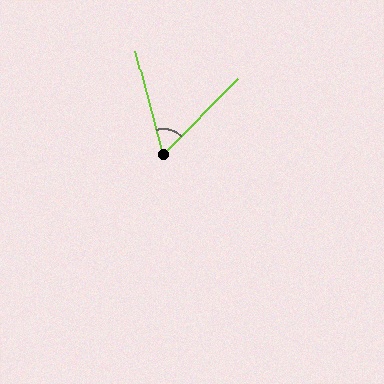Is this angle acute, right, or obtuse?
It is acute.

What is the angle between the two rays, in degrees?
Approximately 60 degrees.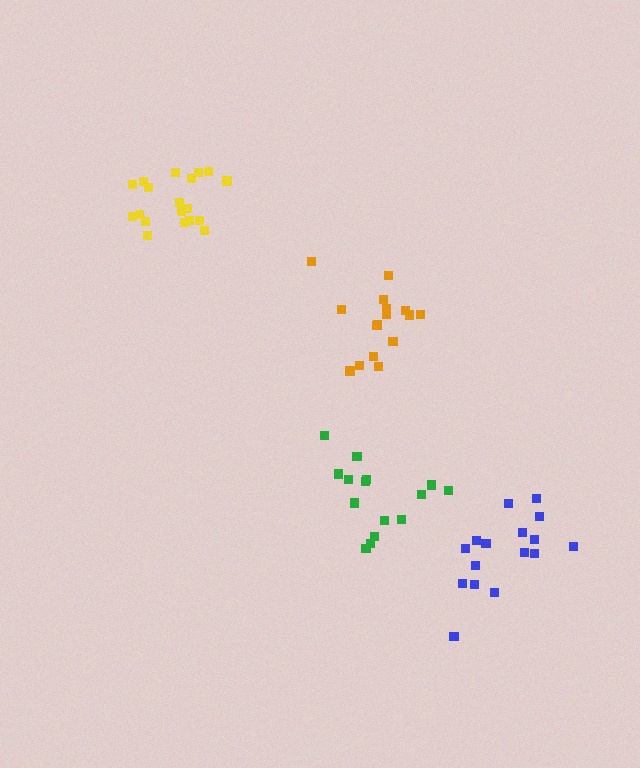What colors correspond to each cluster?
The clusters are colored: yellow, blue, orange, green.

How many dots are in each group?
Group 1: 19 dots, Group 2: 16 dots, Group 3: 16 dots, Group 4: 15 dots (66 total).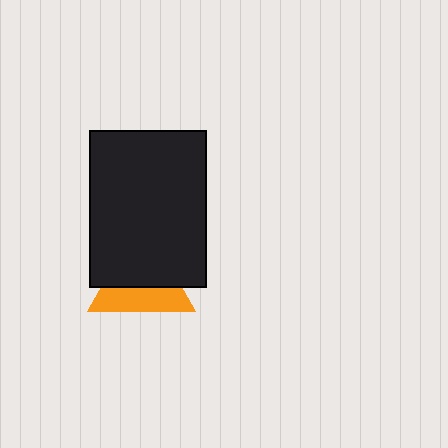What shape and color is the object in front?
The object in front is a black rectangle.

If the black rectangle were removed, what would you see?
You would see the complete orange triangle.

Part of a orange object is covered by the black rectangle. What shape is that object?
It is a triangle.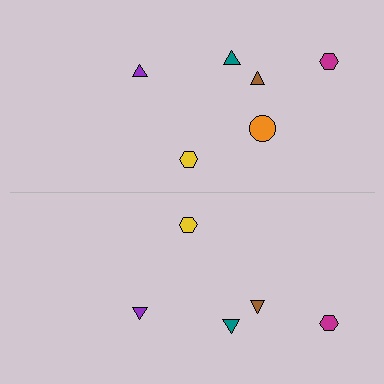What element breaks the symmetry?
A orange circle is missing from the bottom side.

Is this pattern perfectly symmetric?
No, the pattern is not perfectly symmetric. A orange circle is missing from the bottom side.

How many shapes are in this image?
There are 11 shapes in this image.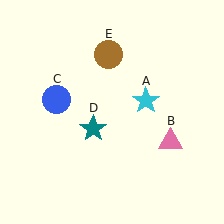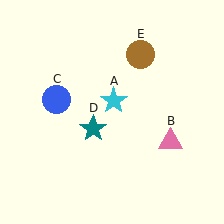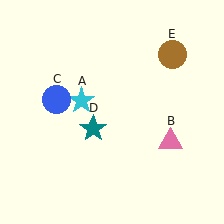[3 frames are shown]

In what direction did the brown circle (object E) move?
The brown circle (object E) moved right.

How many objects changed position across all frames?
2 objects changed position: cyan star (object A), brown circle (object E).